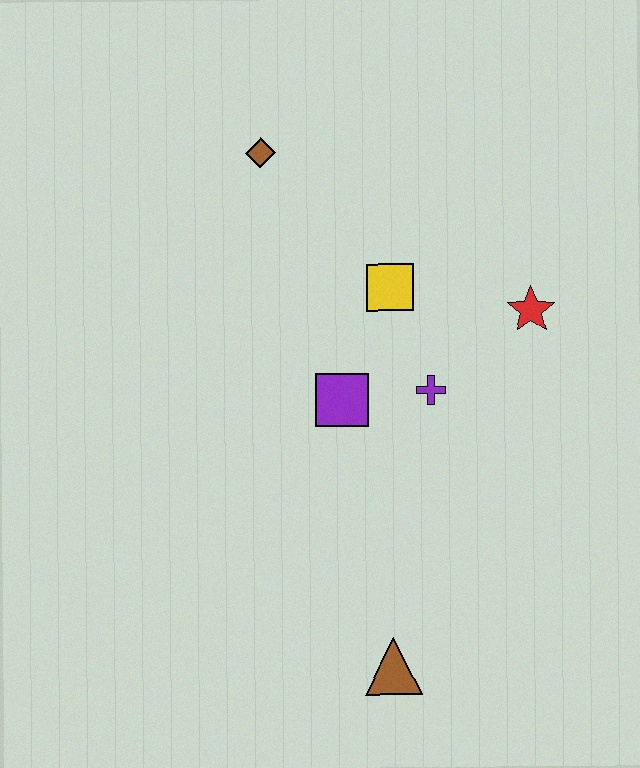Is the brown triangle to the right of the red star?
No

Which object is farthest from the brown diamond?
The brown triangle is farthest from the brown diamond.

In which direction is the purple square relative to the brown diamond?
The purple square is below the brown diamond.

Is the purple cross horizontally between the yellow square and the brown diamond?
No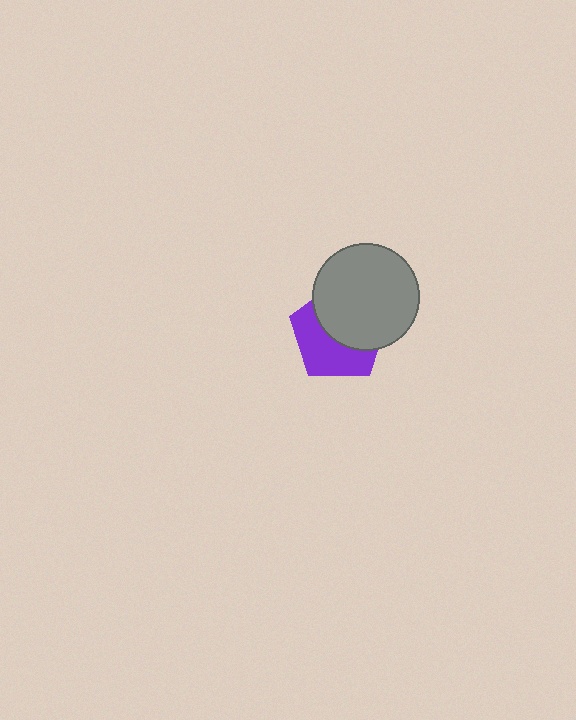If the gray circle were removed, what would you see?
You would see the complete purple pentagon.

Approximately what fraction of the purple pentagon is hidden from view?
Roughly 52% of the purple pentagon is hidden behind the gray circle.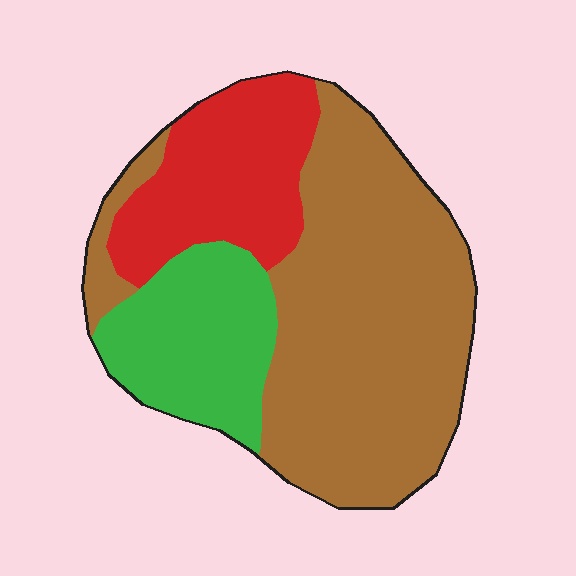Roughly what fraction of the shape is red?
Red takes up about one quarter (1/4) of the shape.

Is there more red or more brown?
Brown.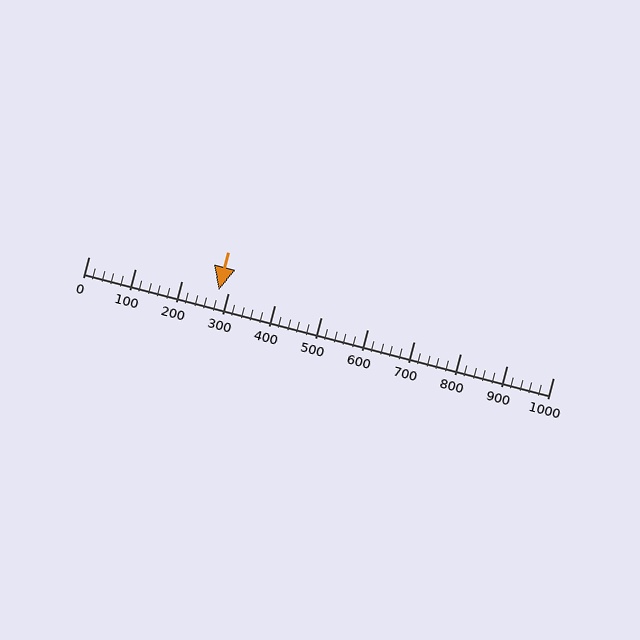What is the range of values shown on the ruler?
The ruler shows values from 0 to 1000.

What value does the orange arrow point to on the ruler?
The orange arrow points to approximately 280.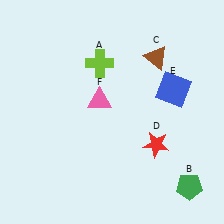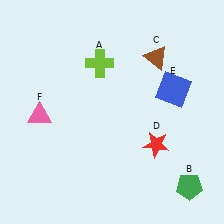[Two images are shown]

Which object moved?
The pink triangle (F) moved left.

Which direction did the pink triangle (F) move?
The pink triangle (F) moved left.